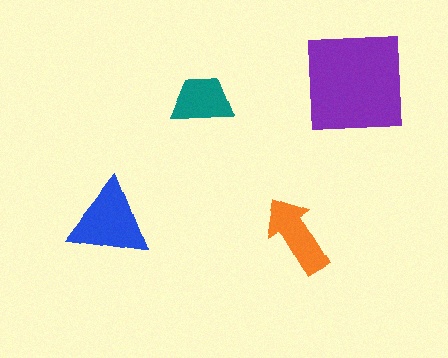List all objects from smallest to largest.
The teal trapezoid, the orange arrow, the blue triangle, the purple square.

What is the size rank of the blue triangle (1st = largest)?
2nd.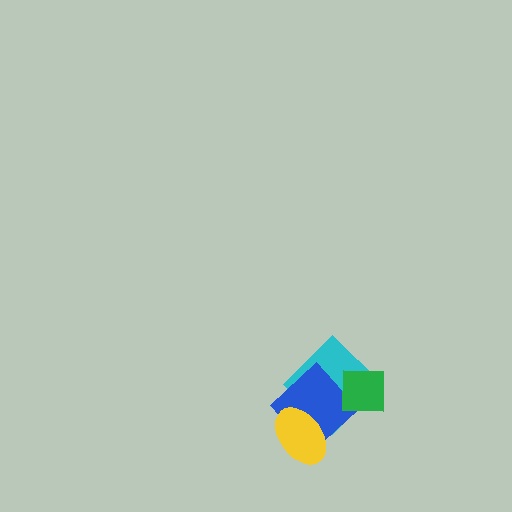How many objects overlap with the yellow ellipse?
2 objects overlap with the yellow ellipse.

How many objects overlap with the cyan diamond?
3 objects overlap with the cyan diamond.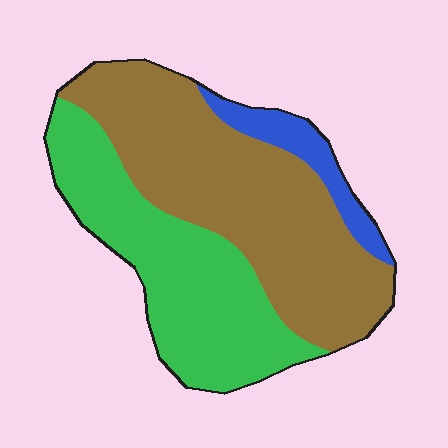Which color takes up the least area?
Blue, at roughly 10%.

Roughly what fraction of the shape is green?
Green covers 39% of the shape.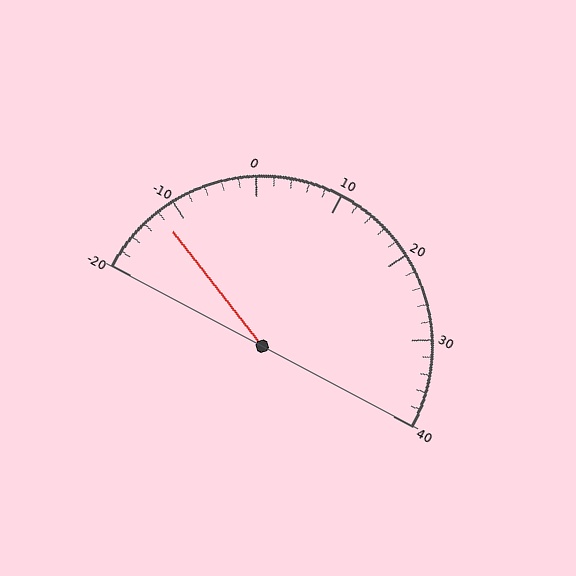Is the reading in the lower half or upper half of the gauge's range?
The reading is in the lower half of the range (-20 to 40).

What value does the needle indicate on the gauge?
The needle indicates approximately -12.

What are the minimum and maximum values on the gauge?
The gauge ranges from -20 to 40.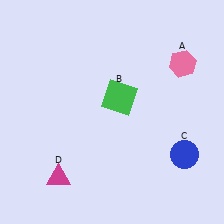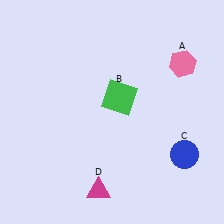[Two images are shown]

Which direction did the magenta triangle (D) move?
The magenta triangle (D) moved right.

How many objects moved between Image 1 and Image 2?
1 object moved between the two images.